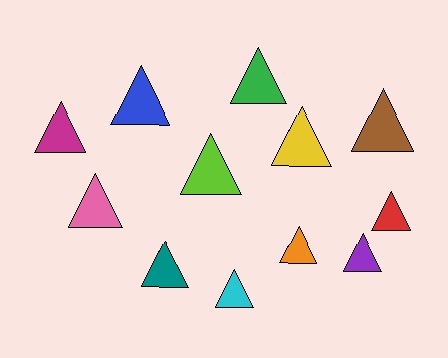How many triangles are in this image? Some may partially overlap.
There are 12 triangles.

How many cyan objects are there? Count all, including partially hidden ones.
There is 1 cyan object.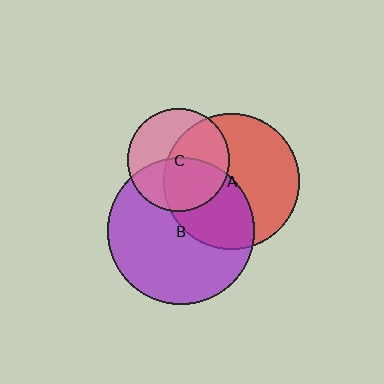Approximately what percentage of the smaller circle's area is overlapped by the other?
Approximately 45%.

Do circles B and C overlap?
Yes.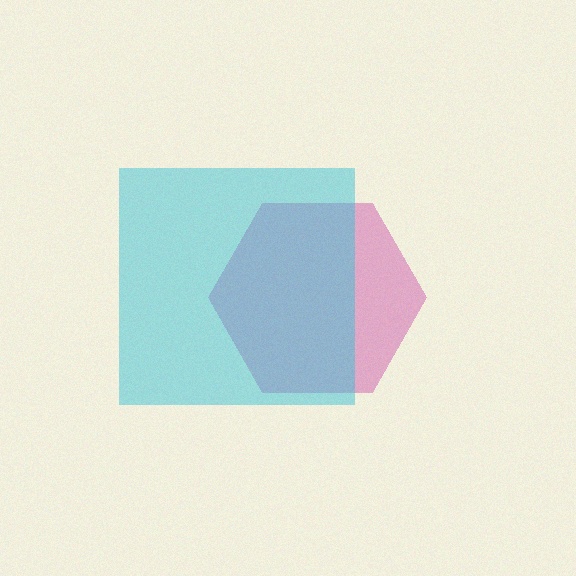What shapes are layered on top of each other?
The layered shapes are: a magenta hexagon, a cyan square.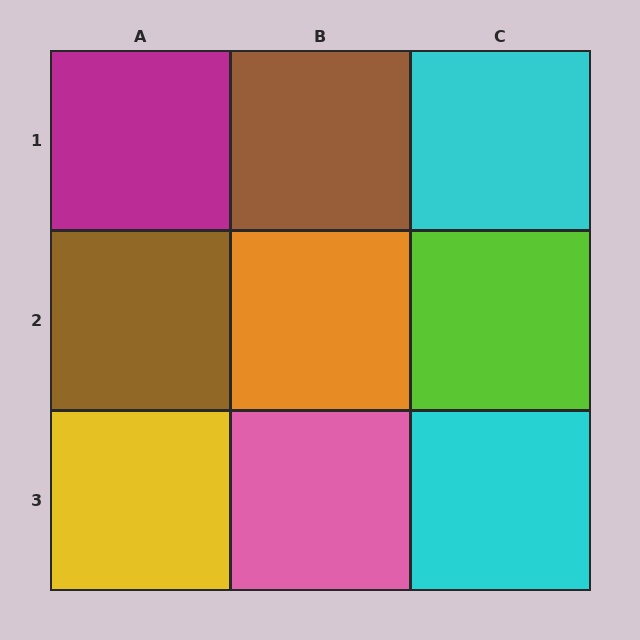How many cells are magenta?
1 cell is magenta.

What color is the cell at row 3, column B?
Pink.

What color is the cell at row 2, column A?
Brown.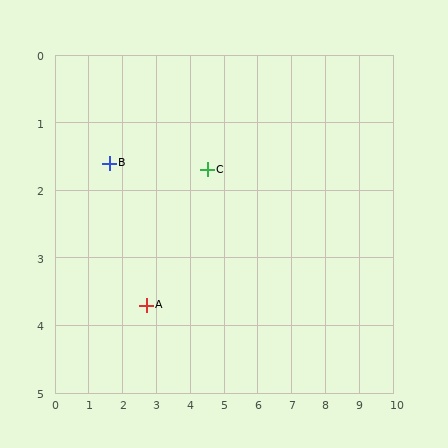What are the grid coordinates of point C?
Point C is at approximately (4.5, 1.7).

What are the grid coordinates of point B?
Point B is at approximately (1.6, 1.6).